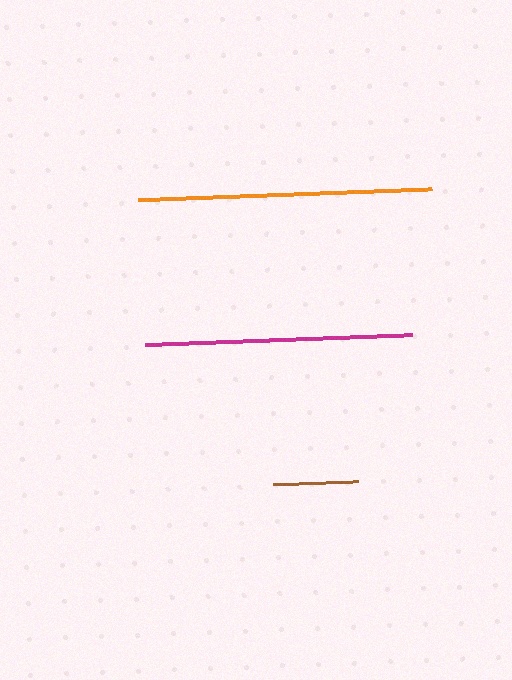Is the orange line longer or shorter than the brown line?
The orange line is longer than the brown line.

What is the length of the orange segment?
The orange segment is approximately 293 pixels long.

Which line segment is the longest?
The orange line is the longest at approximately 293 pixels.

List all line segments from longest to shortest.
From longest to shortest: orange, magenta, brown.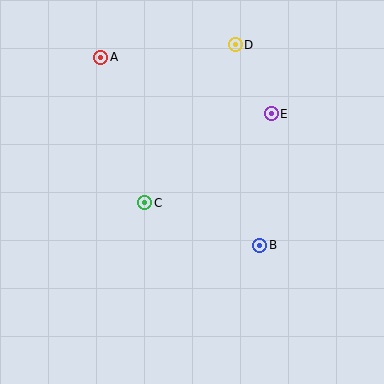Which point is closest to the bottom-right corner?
Point B is closest to the bottom-right corner.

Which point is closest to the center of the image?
Point C at (145, 203) is closest to the center.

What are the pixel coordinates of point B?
Point B is at (260, 245).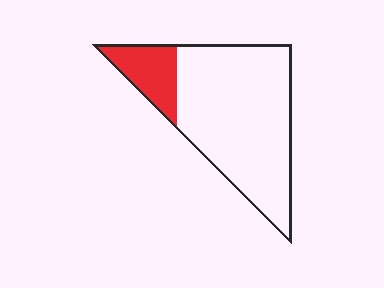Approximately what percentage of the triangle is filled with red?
Approximately 20%.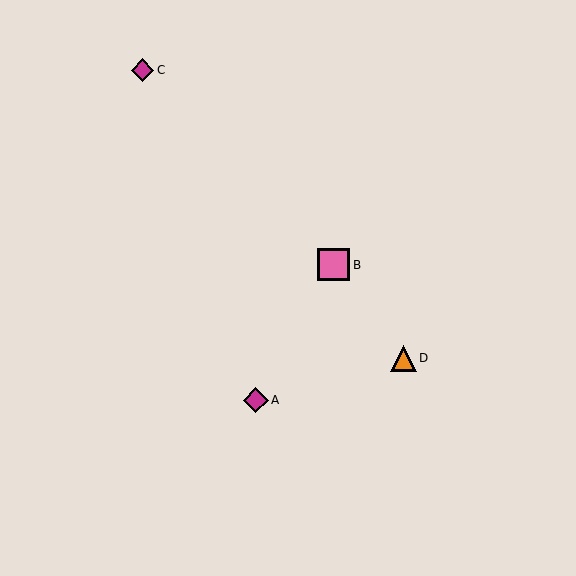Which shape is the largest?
The pink square (labeled B) is the largest.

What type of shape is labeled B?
Shape B is a pink square.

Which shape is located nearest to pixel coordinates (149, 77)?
The magenta diamond (labeled C) at (143, 70) is nearest to that location.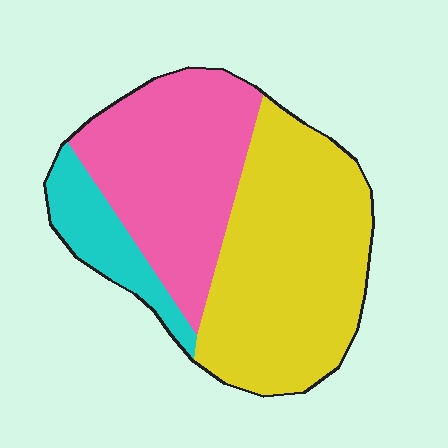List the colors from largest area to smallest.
From largest to smallest: yellow, pink, cyan.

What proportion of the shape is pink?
Pink takes up about three eighths (3/8) of the shape.